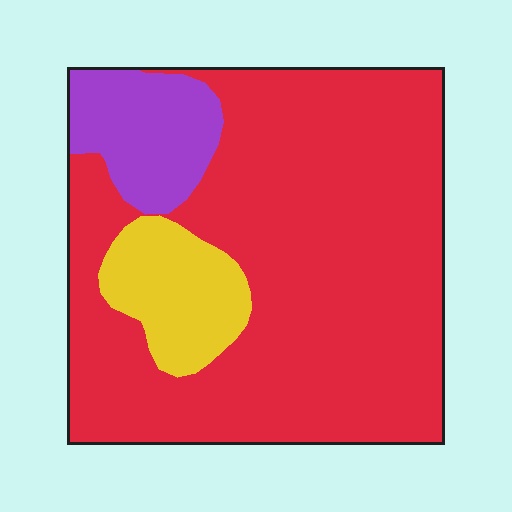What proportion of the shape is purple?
Purple takes up less than a sixth of the shape.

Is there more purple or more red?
Red.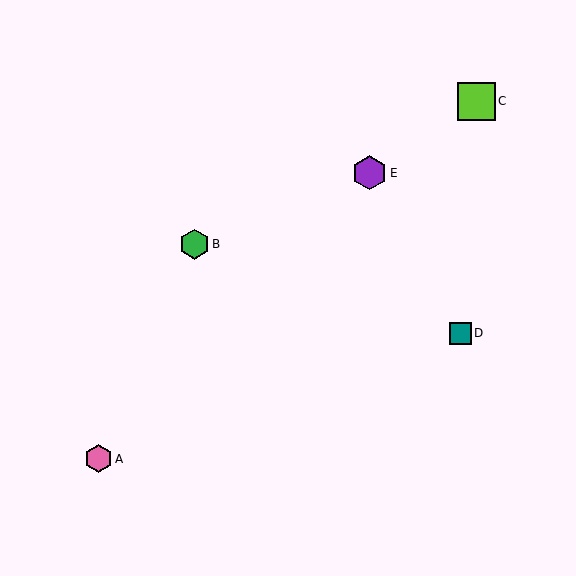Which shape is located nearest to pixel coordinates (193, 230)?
The green hexagon (labeled B) at (194, 244) is nearest to that location.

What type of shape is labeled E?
Shape E is a purple hexagon.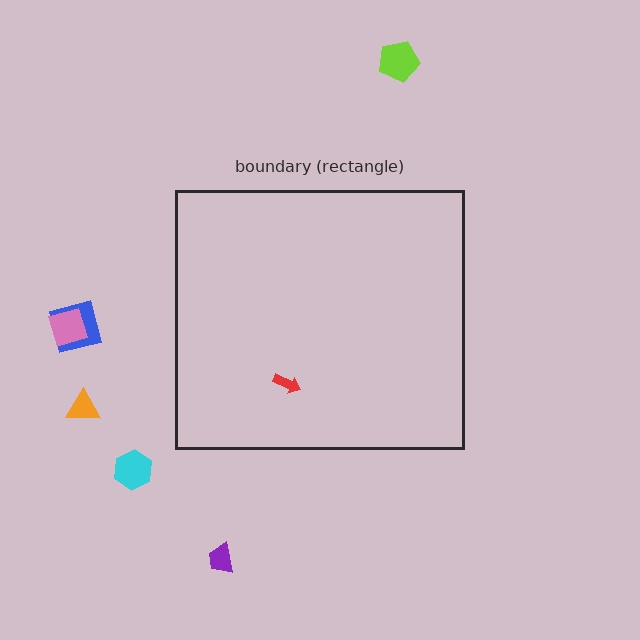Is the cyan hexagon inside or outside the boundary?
Outside.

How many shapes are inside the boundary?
1 inside, 6 outside.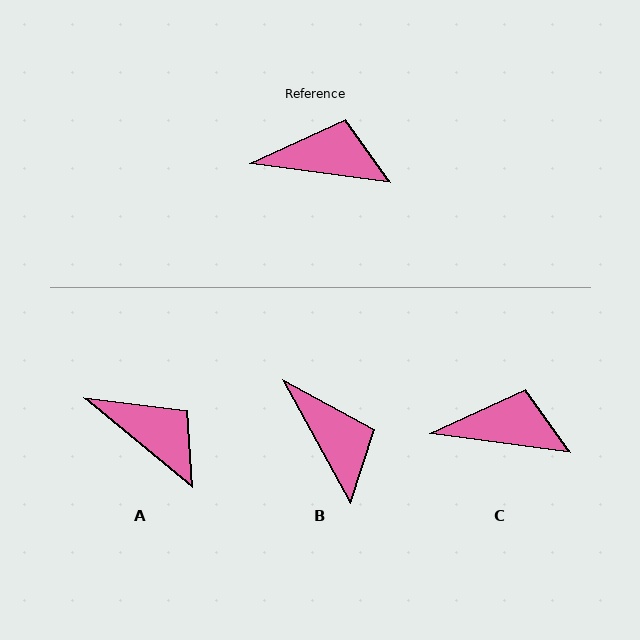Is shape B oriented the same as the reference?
No, it is off by about 53 degrees.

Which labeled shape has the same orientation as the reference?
C.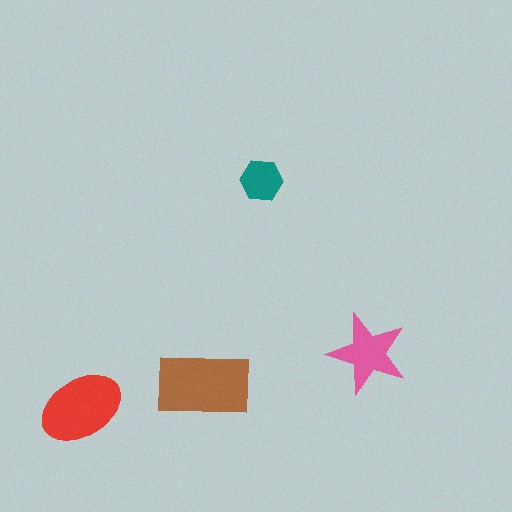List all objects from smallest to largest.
The teal hexagon, the pink star, the red ellipse, the brown rectangle.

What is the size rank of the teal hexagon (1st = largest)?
4th.